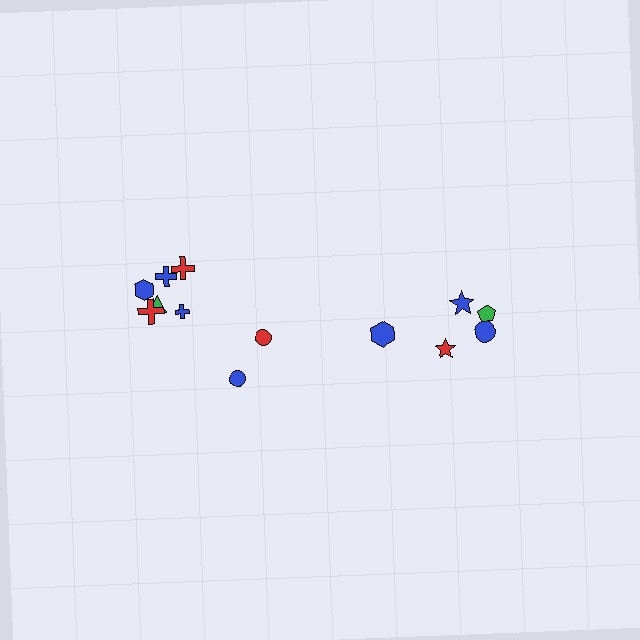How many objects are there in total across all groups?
There are 13 objects.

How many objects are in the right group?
There are 5 objects.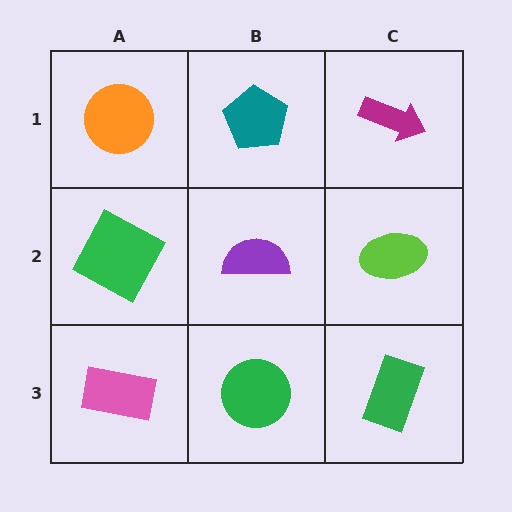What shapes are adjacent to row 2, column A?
An orange circle (row 1, column A), a pink rectangle (row 3, column A), a purple semicircle (row 2, column B).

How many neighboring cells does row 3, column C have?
2.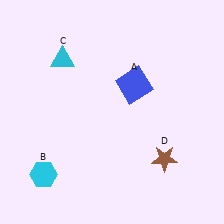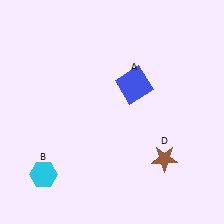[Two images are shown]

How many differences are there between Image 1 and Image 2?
There is 1 difference between the two images.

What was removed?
The cyan triangle (C) was removed in Image 2.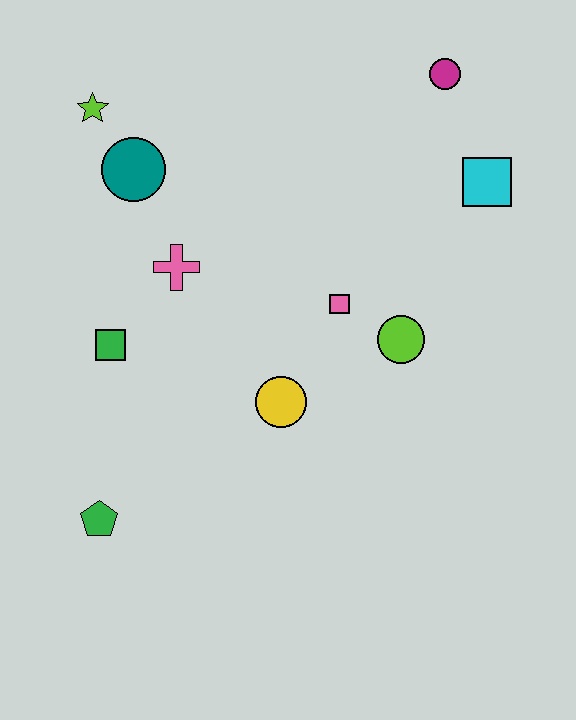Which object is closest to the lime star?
The teal circle is closest to the lime star.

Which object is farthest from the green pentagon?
The magenta circle is farthest from the green pentagon.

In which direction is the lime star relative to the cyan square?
The lime star is to the left of the cyan square.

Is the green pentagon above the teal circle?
No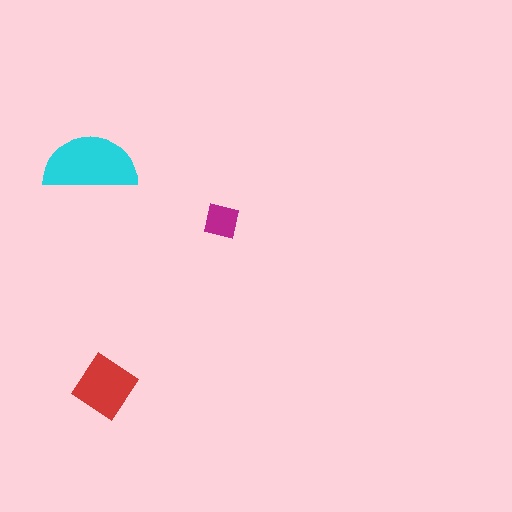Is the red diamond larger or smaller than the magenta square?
Larger.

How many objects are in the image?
There are 3 objects in the image.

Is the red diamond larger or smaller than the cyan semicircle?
Smaller.